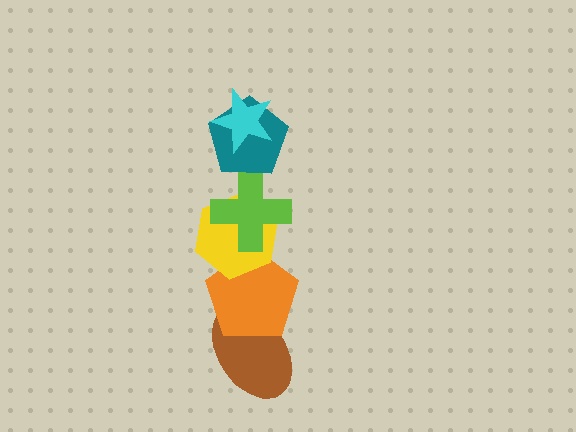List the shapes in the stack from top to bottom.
From top to bottom: the cyan star, the teal pentagon, the lime cross, the yellow hexagon, the orange pentagon, the brown ellipse.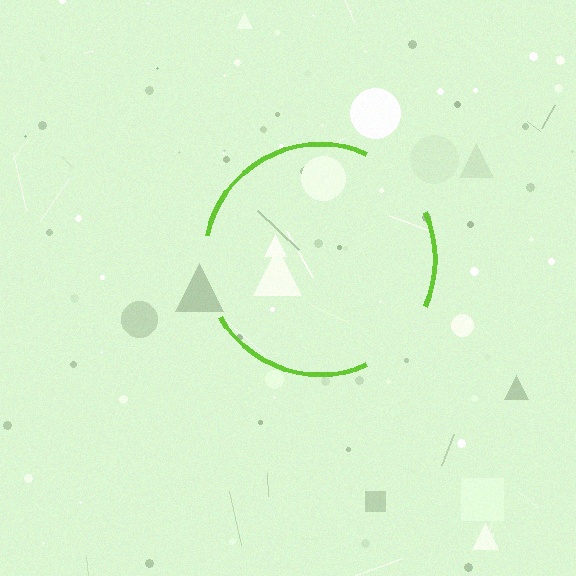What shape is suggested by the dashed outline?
The dashed outline suggests a circle.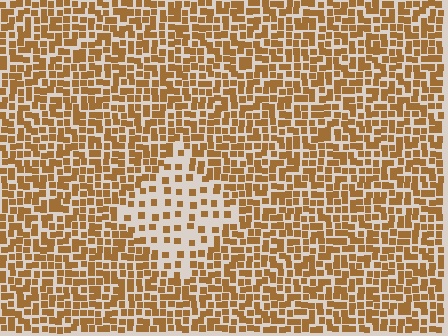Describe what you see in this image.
The image contains small brown elements arranged at two different densities. A diamond-shaped region is visible where the elements are less densely packed than the surrounding area.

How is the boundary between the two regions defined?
The boundary is defined by a change in element density (approximately 2.4x ratio). All elements are the same color, size, and shape.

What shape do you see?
I see a diamond.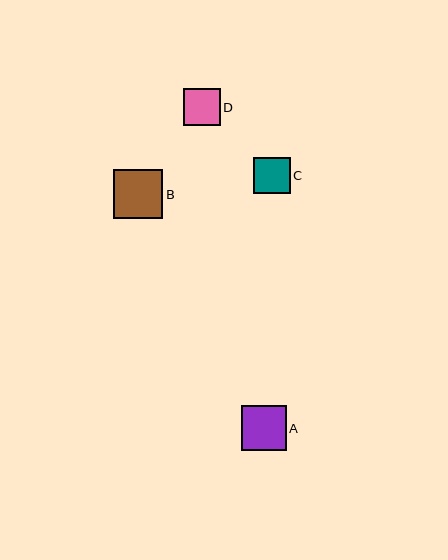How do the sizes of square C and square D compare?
Square C and square D are approximately the same size.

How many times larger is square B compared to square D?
Square B is approximately 1.3 times the size of square D.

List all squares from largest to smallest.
From largest to smallest: B, A, C, D.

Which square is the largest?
Square B is the largest with a size of approximately 49 pixels.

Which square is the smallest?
Square D is the smallest with a size of approximately 37 pixels.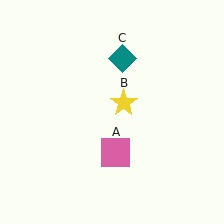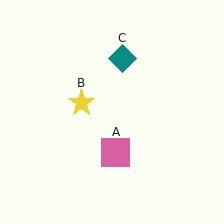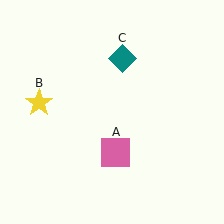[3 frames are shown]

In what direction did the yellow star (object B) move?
The yellow star (object B) moved left.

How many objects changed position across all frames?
1 object changed position: yellow star (object B).